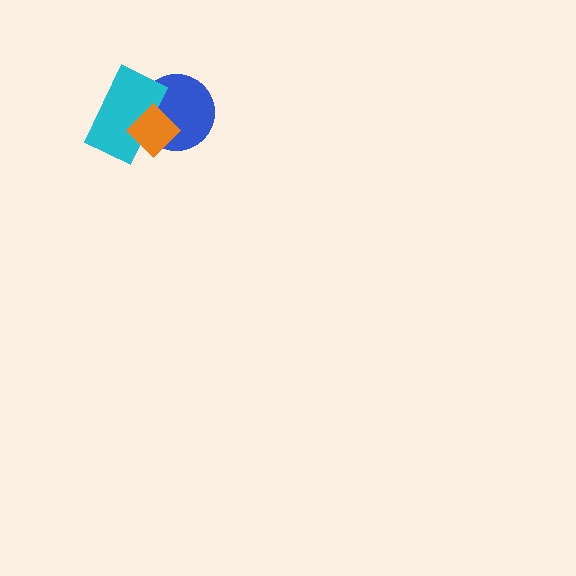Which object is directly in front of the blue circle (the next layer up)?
The cyan rectangle is directly in front of the blue circle.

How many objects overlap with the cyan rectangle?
2 objects overlap with the cyan rectangle.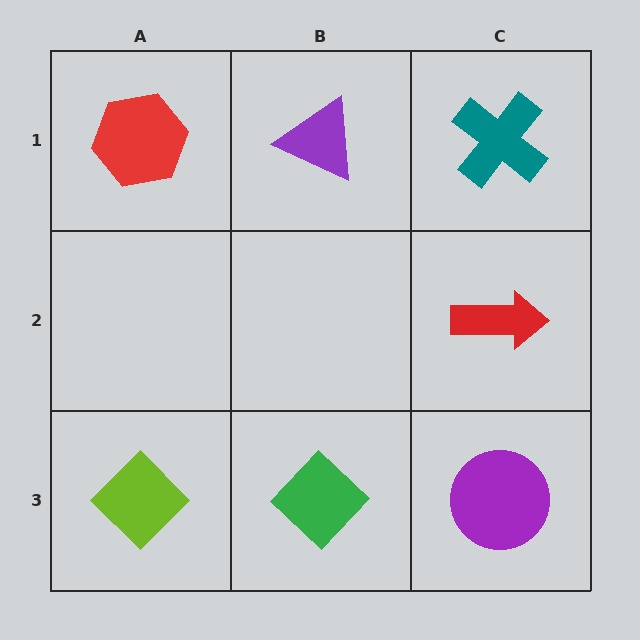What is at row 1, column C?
A teal cross.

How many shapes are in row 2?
1 shape.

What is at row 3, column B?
A green diamond.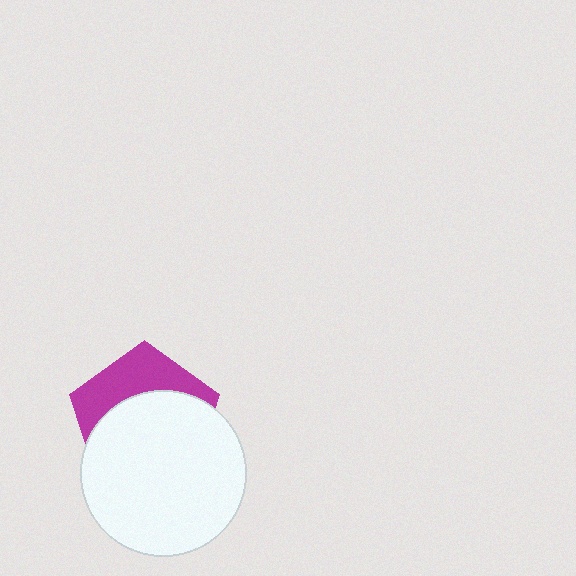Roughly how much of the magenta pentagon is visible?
A small part of it is visible (roughly 36%).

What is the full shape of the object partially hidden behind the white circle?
The partially hidden object is a magenta pentagon.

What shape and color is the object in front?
The object in front is a white circle.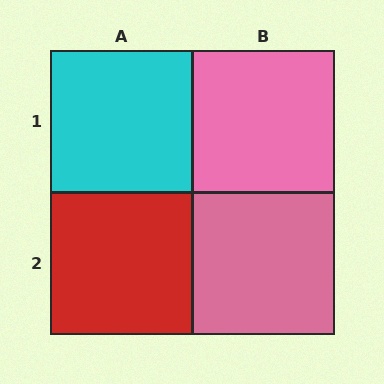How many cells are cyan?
1 cell is cyan.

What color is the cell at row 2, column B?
Pink.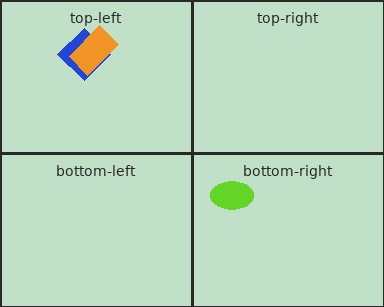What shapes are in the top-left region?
The blue diamond, the orange rectangle.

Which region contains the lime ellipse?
The bottom-right region.